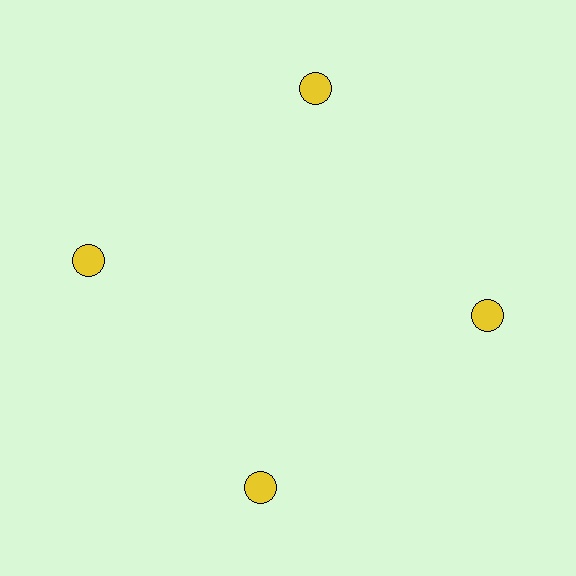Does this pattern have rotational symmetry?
Yes, this pattern has 4-fold rotational symmetry. It looks the same after rotating 90 degrees around the center.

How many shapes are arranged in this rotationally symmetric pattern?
There are 4 shapes, arranged in 4 groups of 1.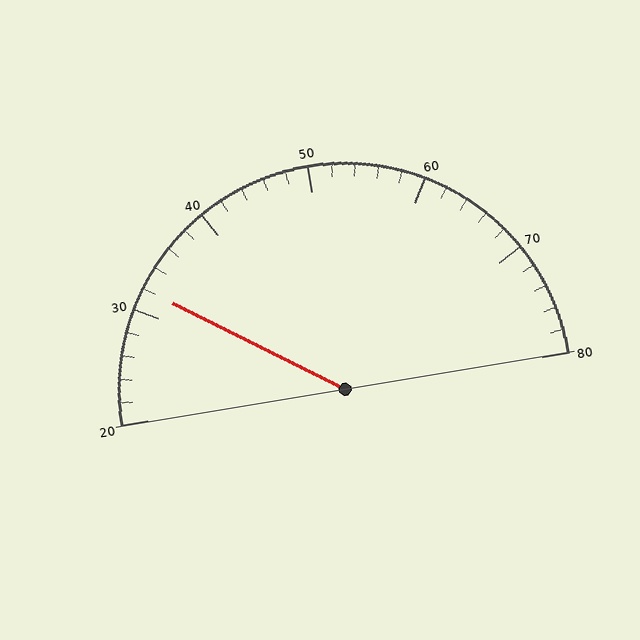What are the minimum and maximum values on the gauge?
The gauge ranges from 20 to 80.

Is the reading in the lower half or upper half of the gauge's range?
The reading is in the lower half of the range (20 to 80).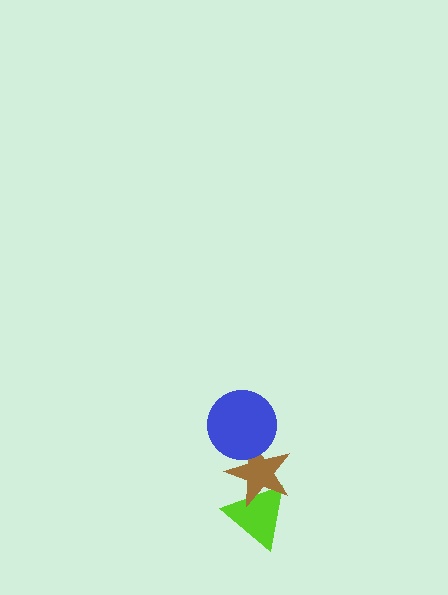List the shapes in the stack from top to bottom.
From top to bottom: the blue circle, the brown star, the lime triangle.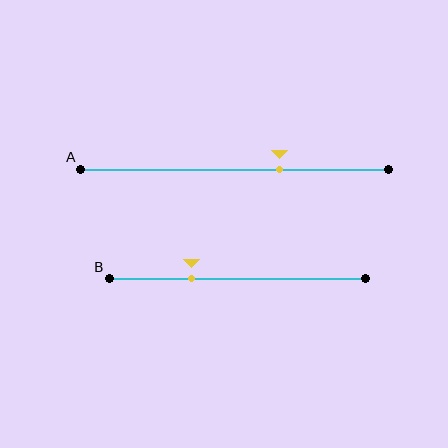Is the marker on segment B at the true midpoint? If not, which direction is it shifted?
No, the marker on segment B is shifted to the left by about 18% of the segment length.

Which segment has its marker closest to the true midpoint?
Segment A has its marker closest to the true midpoint.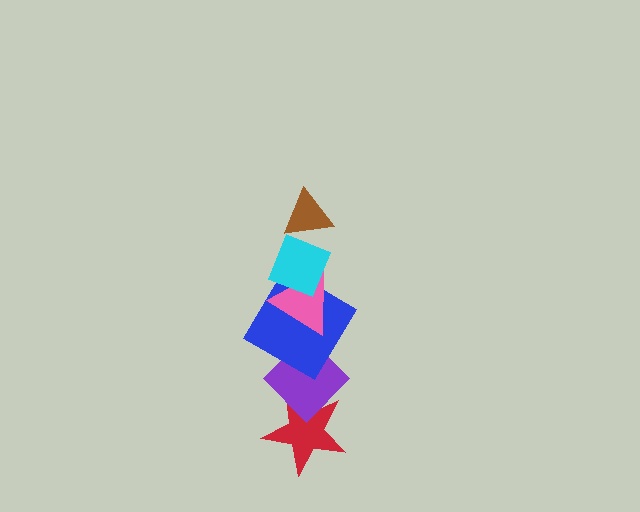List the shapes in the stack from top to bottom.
From top to bottom: the brown triangle, the cyan diamond, the pink triangle, the blue diamond, the purple diamond, the red star.